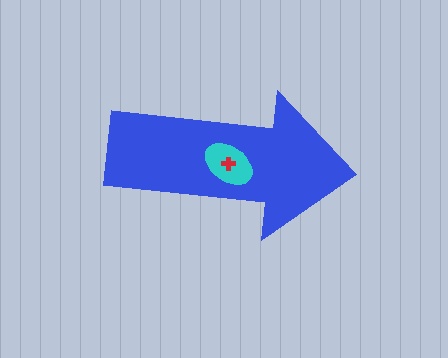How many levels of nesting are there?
3.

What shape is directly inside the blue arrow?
The cyan ellipse.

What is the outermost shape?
The blue arrow.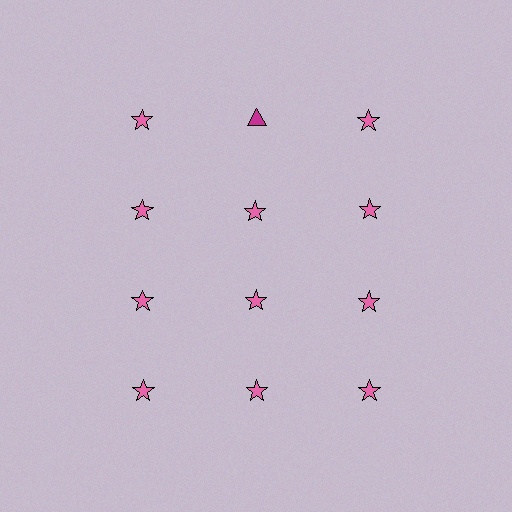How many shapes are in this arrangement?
There are 12 shapes arranged in a grid pattern.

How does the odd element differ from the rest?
It differs in both color (magenta instead of pink) and shape (triangle instead of star).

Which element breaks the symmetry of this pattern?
The magenta triangle in the top row, second from left column breaks the symmetry. All other shapes are pink stars.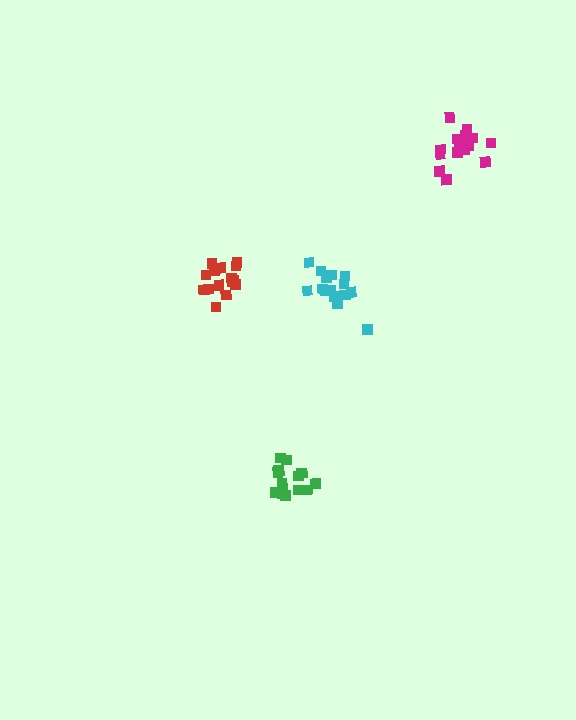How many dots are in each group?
Group 1: 16 dots, Group 2: 18 dots, Group 3: 14 dots, Group 4: 15 dots (63 total).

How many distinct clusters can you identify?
There are 4 distinct clusters.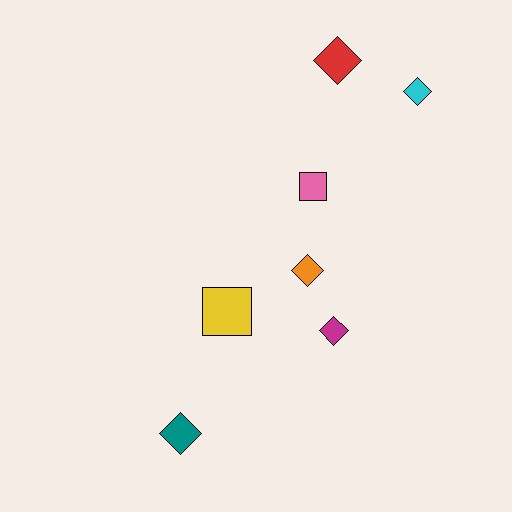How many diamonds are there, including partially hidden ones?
There are 5 diamonds.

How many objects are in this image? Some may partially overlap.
There are 7 objects.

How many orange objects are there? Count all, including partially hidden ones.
There is 1 orange object.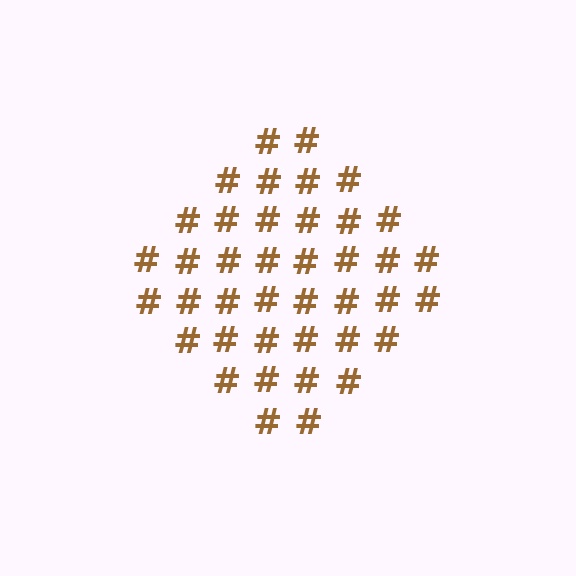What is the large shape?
The large shape is a diamond.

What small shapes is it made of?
It is made of small hash symbols.